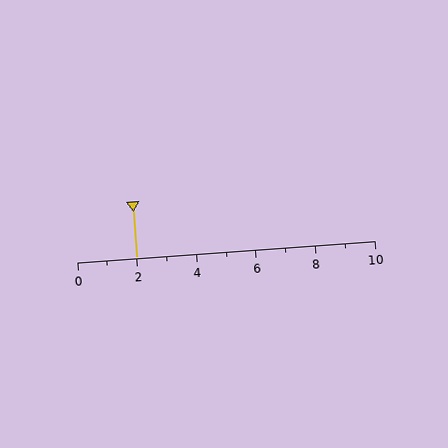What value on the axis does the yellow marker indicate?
The marker indicates approximately 2.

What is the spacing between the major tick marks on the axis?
The major ticks are spaced 2 apart.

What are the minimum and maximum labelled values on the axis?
The axis runs from 0 to 10.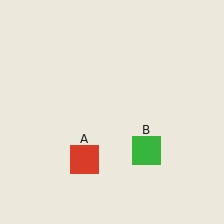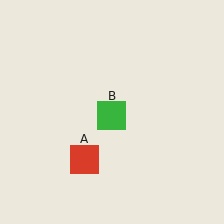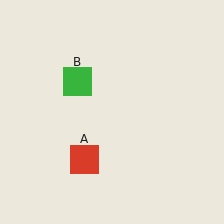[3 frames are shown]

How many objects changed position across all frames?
1 object changed position: green square (object B).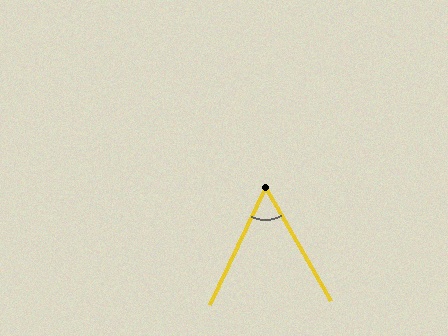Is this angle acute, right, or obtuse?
It is acute.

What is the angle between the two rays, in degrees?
Approximately 55 degrees.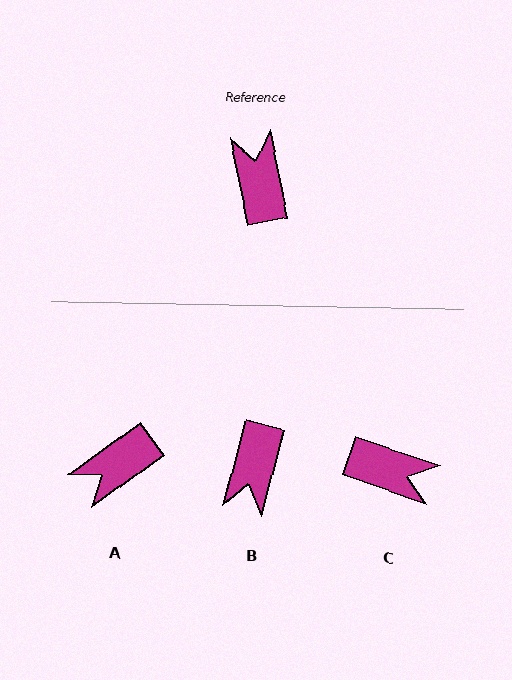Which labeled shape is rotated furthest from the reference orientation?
B, about 153 degrees away.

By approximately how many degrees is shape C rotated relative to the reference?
Approximately 121 degrees clockwise.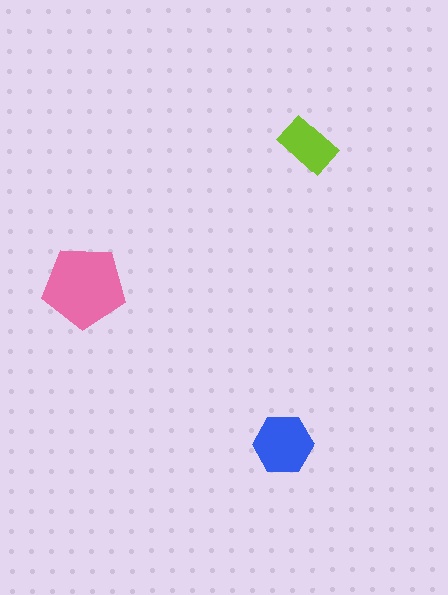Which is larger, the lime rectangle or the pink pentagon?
The pink pentagon.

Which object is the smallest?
The lime rectangle.